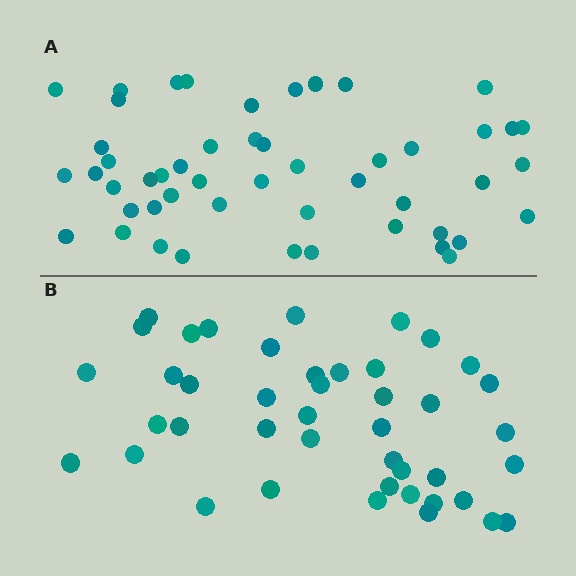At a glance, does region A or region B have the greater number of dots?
Region A (the top region) has more dots.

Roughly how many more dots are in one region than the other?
Region A has roughly 8 or so more dots than region B.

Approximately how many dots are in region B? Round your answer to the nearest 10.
About 40 dots. (The exact count is 43, which rounds to 40.)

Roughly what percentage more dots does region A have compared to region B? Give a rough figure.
About 15% more.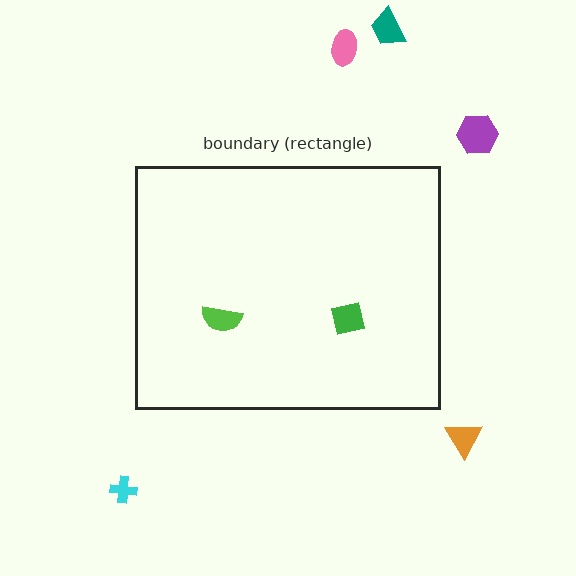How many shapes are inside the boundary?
2 inside, 5 outside.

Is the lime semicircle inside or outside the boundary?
Inside.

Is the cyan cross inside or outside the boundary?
Outside.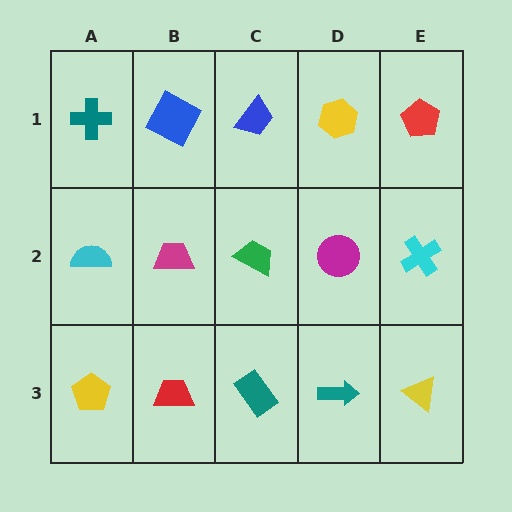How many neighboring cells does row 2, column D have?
4.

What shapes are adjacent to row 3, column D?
A magenta circle (row 2, column D), a teal rectangle (row 3, column C), a yellow triangle (row 3, column E).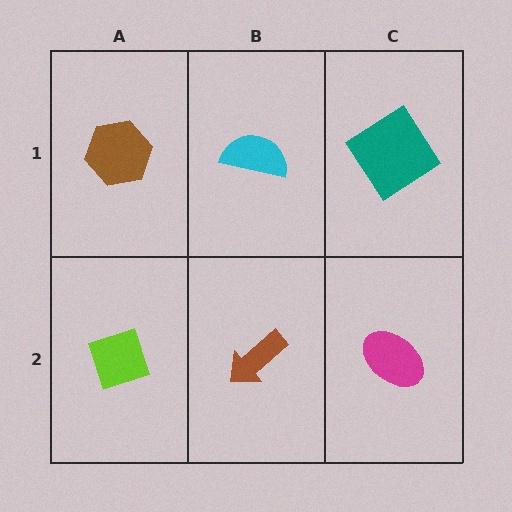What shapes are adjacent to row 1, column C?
A magenta ellipse (row 2, column C), a cyan semicircle (row 1, column B).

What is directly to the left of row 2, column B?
A lime diamond.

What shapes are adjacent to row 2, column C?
A teal diamond (row 1, column C), a brown arrow (row 2, column B).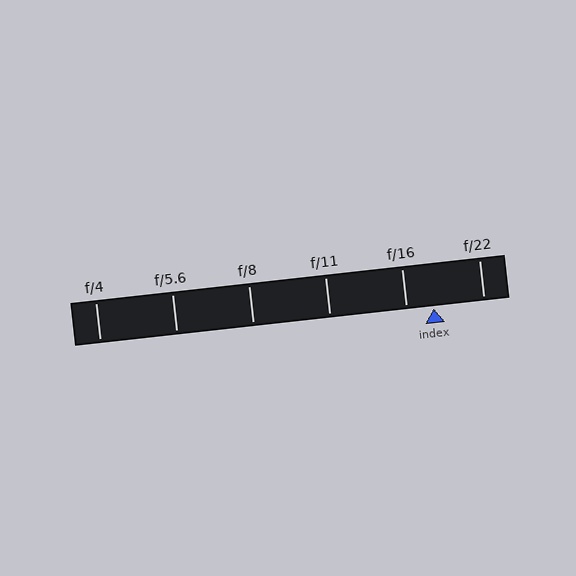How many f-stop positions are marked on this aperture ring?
There are 6 f-stop positions marked.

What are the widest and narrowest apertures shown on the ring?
The widest aperture shown is f/4 and the narrowest is f/22.